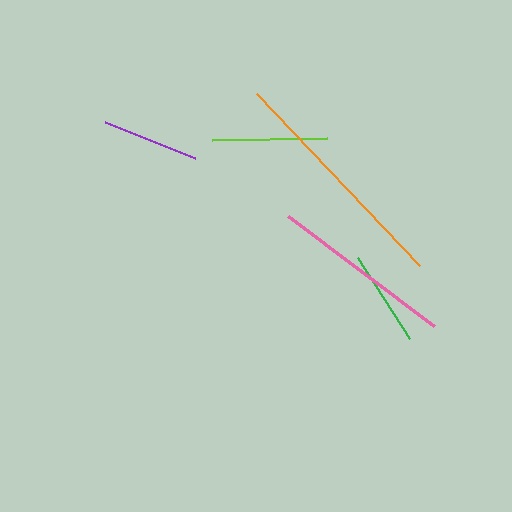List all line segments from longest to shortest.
From longest to shortest: orange, pink, lime, purple, green.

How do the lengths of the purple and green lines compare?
The purple and green lines are approximately the same length.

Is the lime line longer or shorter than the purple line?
The lime line is longer than the purple line.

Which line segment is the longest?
The orange line is the longest at approximately 238 pixels.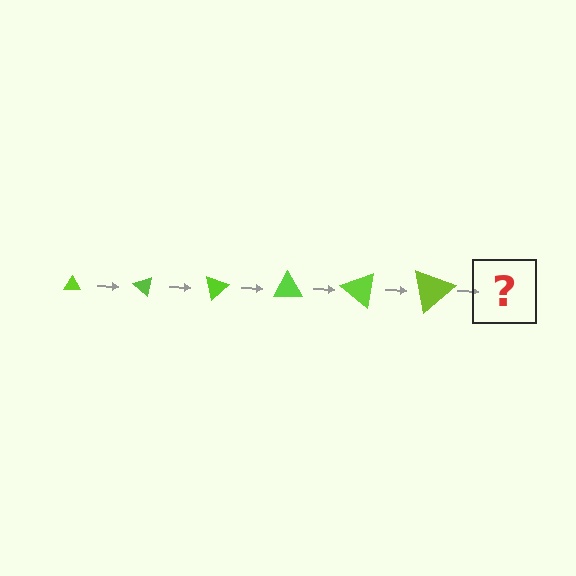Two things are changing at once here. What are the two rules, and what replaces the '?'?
The two rules are that the triangle grows larger each step and it rotates 40 degrees each step. The '?' should be a triangle, larger than the previous one and rotated 240 degrees from the start.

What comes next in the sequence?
The next element should be a triangle, larger than the previous one and rotated 240 degrees from the start.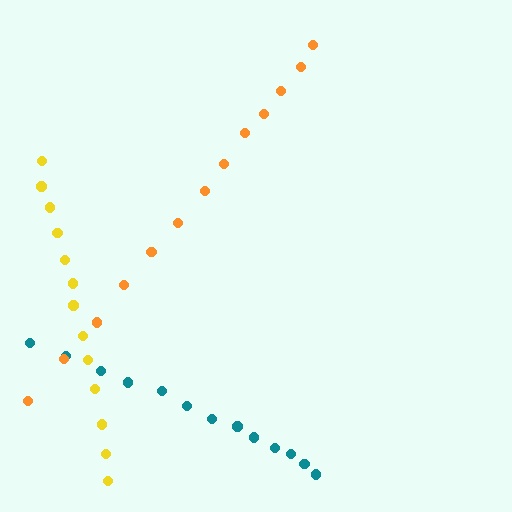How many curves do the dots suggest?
There are 3 distinct paths.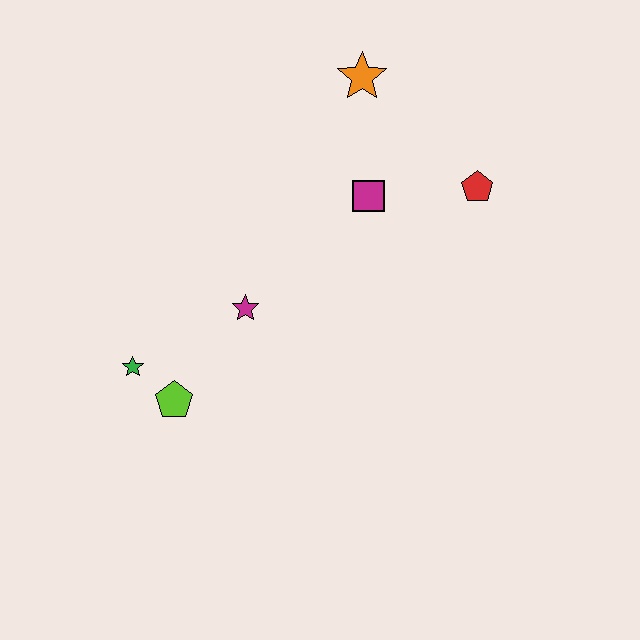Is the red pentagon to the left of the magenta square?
No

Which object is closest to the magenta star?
The lime pentagon is closest to the magenta star.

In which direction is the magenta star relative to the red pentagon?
The magenta star is to the left of the red pentagon.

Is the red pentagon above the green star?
Yes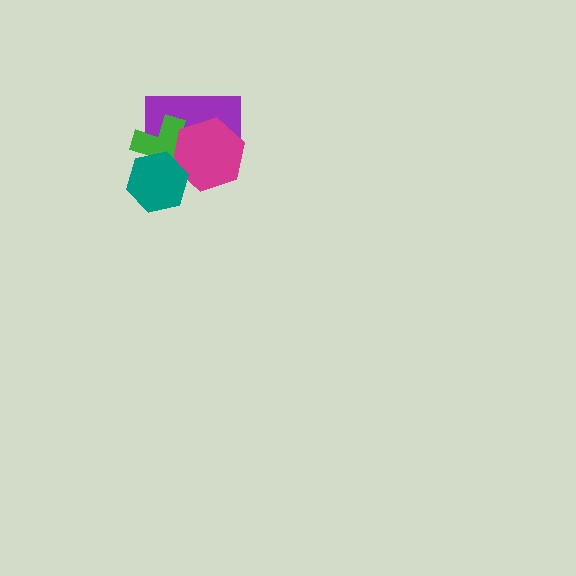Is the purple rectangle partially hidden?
Yes, it is partially covered by another shape.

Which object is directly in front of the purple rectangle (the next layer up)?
The green cross is directly in front of the purple rectangle.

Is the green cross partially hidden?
Yes, it is partially covered by another shape.